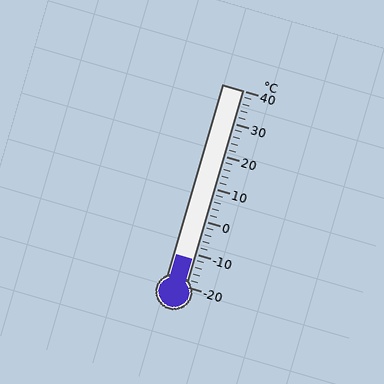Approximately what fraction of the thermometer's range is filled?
The thermometer is filled to approximately 15% of its range.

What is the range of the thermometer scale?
The thermometer scale ranges from -20°C to 40°C.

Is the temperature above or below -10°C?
The temperature is below -10°C.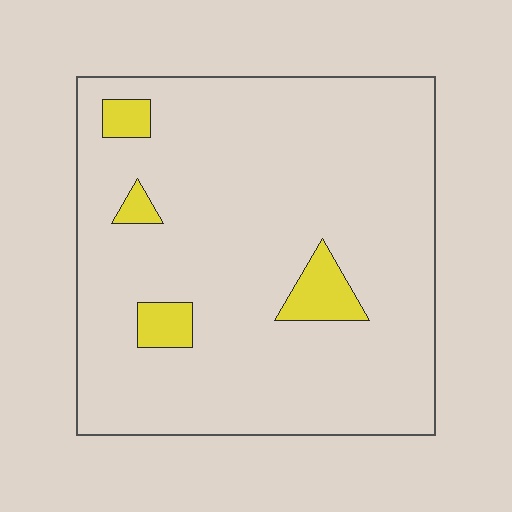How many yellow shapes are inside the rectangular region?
4.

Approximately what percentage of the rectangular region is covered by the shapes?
Approximately 10%.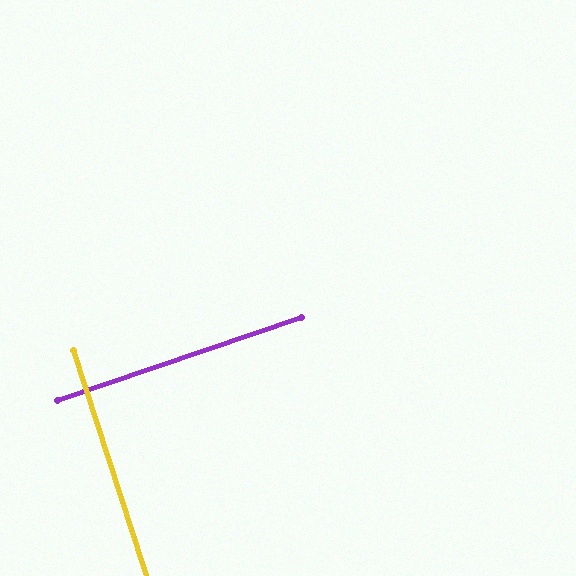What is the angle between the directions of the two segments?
Approximately 89 degrees.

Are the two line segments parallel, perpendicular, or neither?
Perpendicular — they meet at approximately 89°.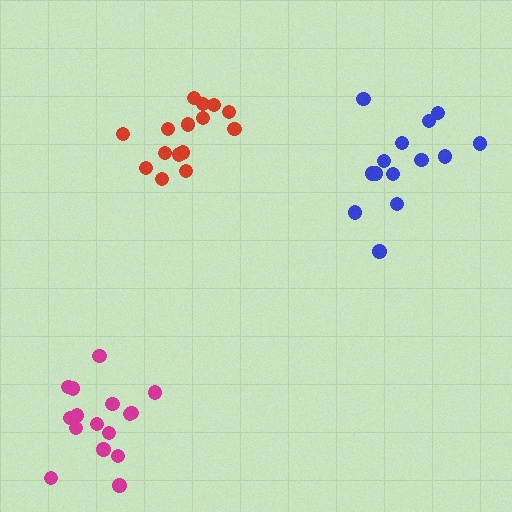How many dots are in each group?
Group 1: 16 dots, Group 2: 14 dots, Group 3: 15 dots (45 total).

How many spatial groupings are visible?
There are 3 spatial groupings.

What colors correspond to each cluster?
The clusters are colored: magenta, blue, red.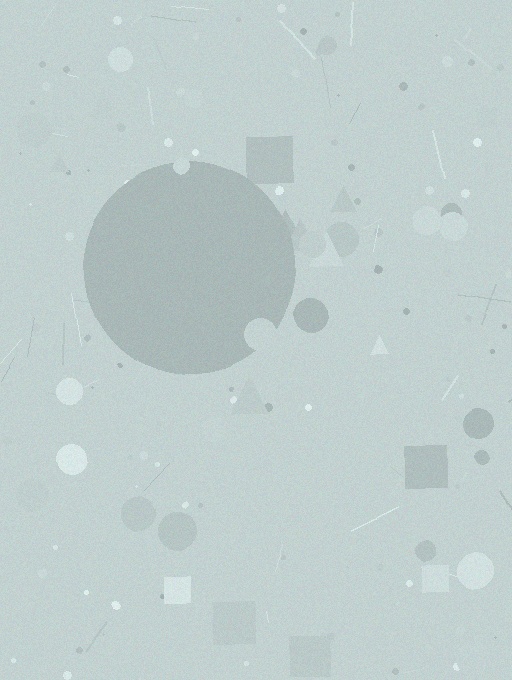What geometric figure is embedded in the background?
A circle is embedded in the background.